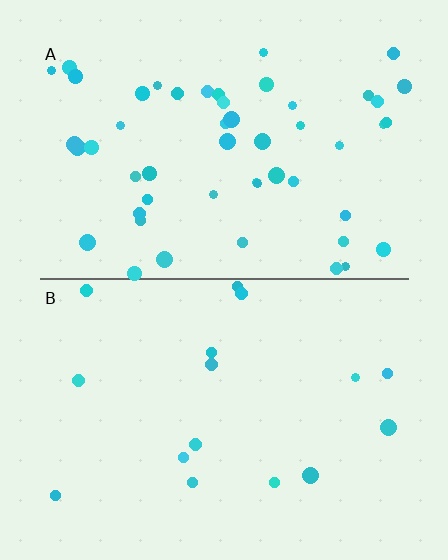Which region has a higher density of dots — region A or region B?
A (the top).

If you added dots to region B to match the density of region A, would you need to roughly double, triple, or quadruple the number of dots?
Approximately triple.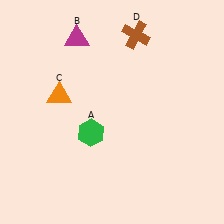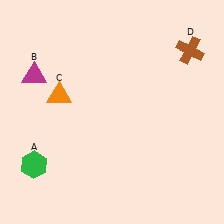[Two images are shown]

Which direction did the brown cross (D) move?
The brown cross (D) moved right.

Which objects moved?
The objects that moved are: the green hexagon (A), the magenta triangle (B), the brown cross (D).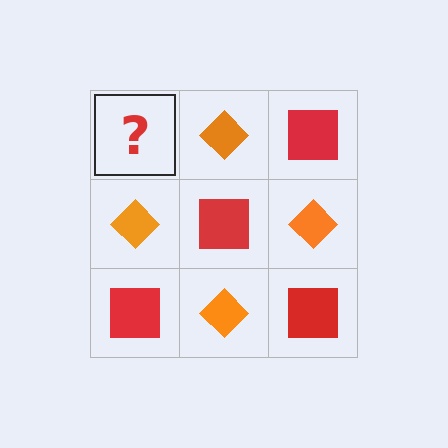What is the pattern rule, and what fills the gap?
The rule is that it alternates red square and orange diamond in a checkerboard pattern. The gap should be filled with a red square.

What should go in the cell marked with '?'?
The missing cell should contain a red square.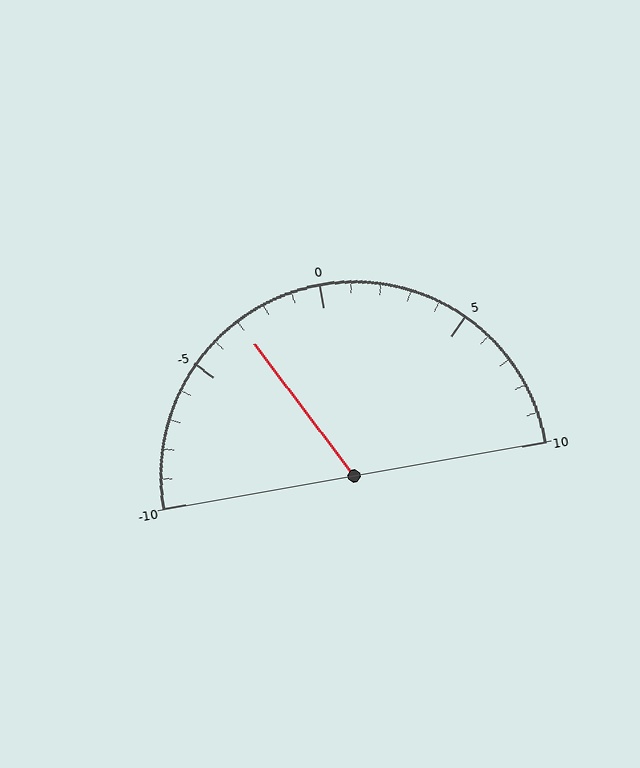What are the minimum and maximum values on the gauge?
The gauge ranges from -10 to 10.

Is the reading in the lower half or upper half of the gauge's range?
The reading is in the lower half of the range (-10 to 10).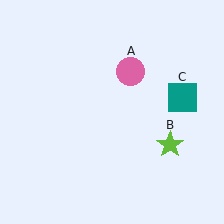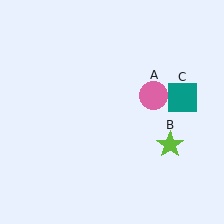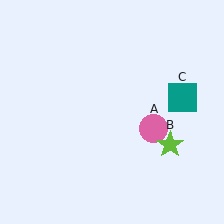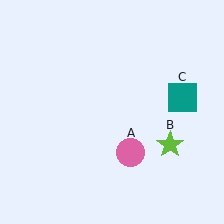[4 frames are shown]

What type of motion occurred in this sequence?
The pink circle (object A) rotated clockwise around the center of the scene.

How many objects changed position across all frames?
1 object changed position: pink circle (object A).